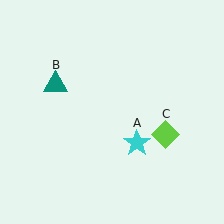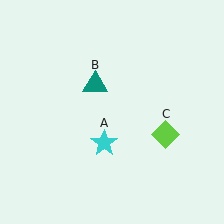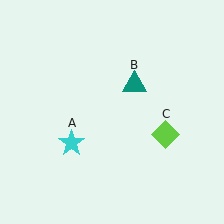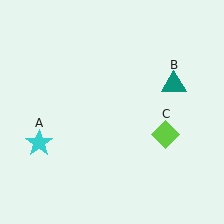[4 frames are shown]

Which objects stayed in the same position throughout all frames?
Lime diamond (object C) remained stationary.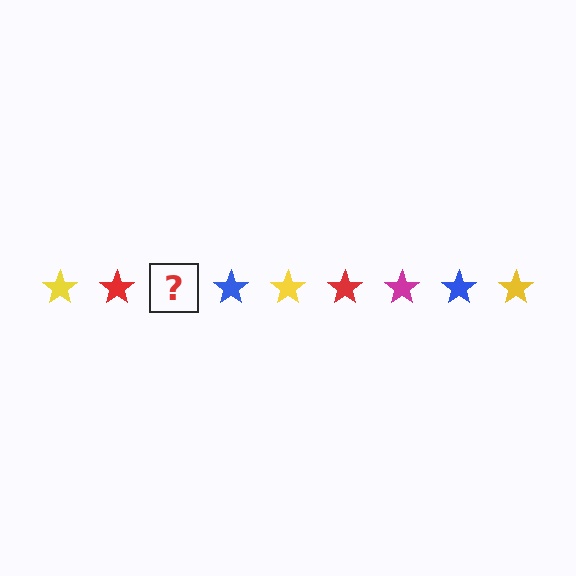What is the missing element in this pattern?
The missing element is a magenta star.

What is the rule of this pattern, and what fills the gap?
The rule is that the pattern cycles through yellow, red, magenta, blue stars. The gap should be filled with a magenta star.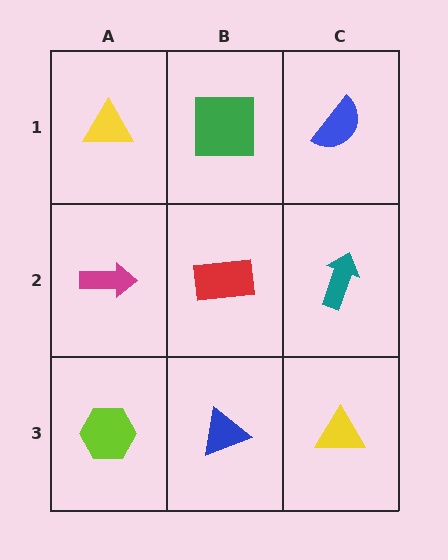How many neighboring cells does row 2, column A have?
3.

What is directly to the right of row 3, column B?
A yellow triangle.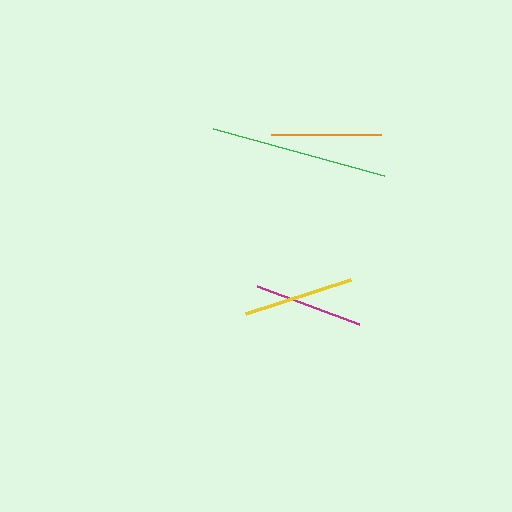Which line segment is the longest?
The green line is the longest at approximately 178 pixels.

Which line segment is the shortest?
The magenta line is the shortest at approximately 108 pixels.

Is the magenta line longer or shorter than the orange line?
The orange line is longer than the magenta line.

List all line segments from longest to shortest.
From longest to shortest: green, yellow, orange, magenta.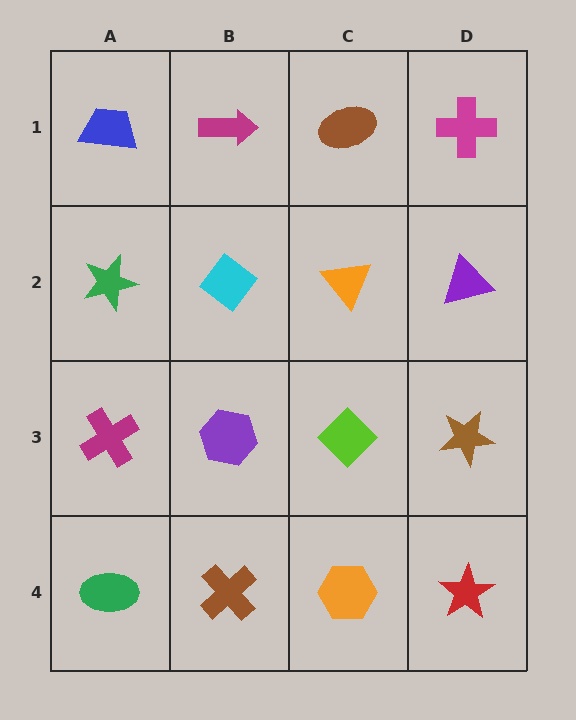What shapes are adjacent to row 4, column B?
A purple hexagon (row 3, column B), a green ellipse (row 4, column A), an orange hexagon (row 4, column C).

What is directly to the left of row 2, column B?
A green star.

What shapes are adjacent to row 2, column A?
A blue trapezoid (row 1, column A), a magenta cross (row 3, column A), a cyan diamond (row 2, column B).